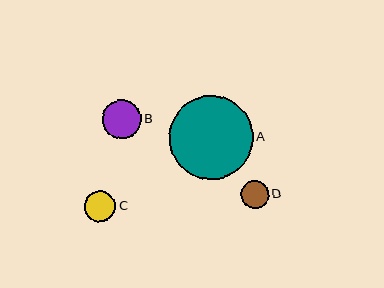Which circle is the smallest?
Circle D is the smallest with a size of approximately 28 pixels.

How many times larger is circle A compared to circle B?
Circle A is approximately 2.1 times the size of circle B.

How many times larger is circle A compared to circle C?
Circle A is approximately 2.6 times the size of circle C.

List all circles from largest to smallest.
From largest to smallest: A, B, C, D.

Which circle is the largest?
Circle A is the largest with a size of approximately 83 pixels.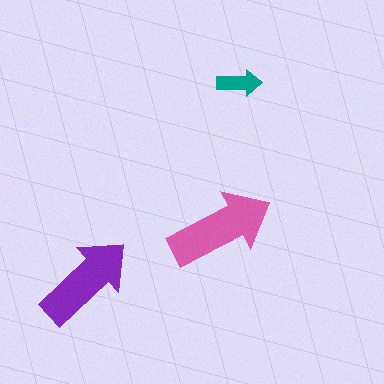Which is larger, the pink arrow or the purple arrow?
The pink one.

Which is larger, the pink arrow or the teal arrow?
The pink one.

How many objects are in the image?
There are 3 objects in the image.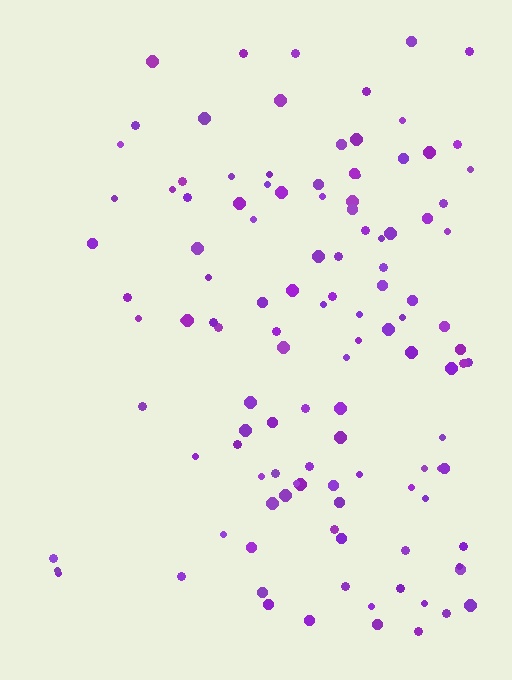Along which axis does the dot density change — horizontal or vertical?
Horizontal.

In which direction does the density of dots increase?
From left to right, with the right side densest.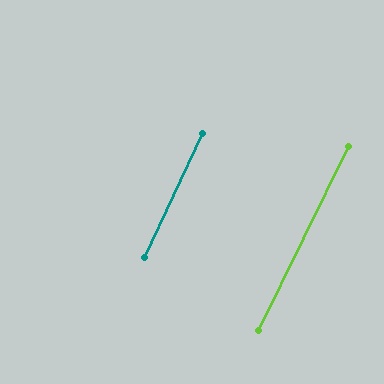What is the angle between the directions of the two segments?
Approximately 1 degree.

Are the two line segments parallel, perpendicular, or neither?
Parallel — their directions differ by only 0.6°.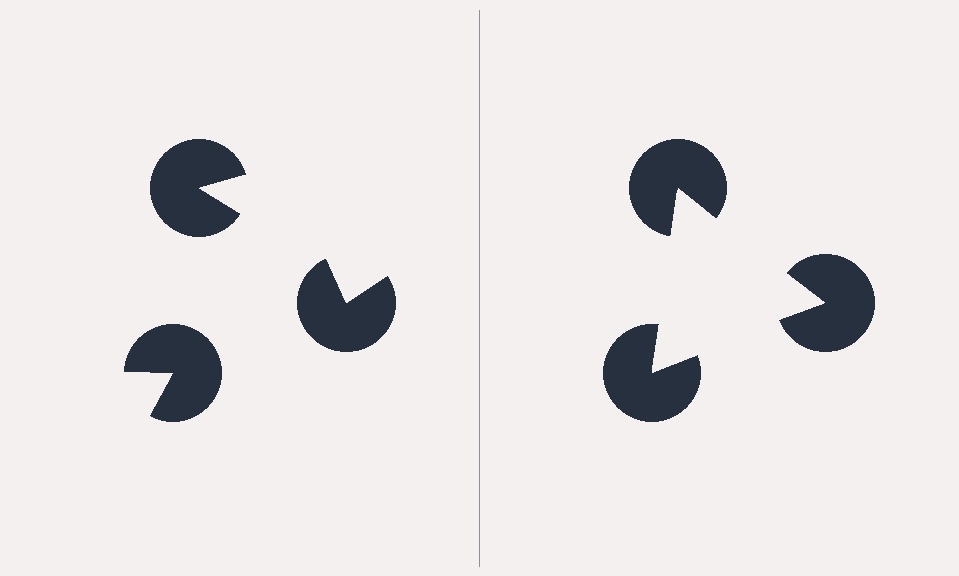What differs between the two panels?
The pac-man discs are positioned identically on both sides; only the wedge orientations differ. On the right they align to a triangle; on the left they are misaligned.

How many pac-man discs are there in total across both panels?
6 — 3 on each side.